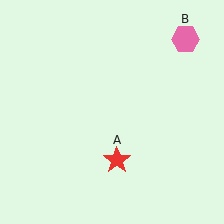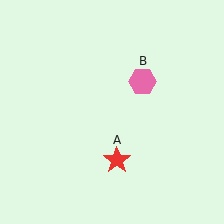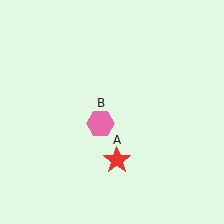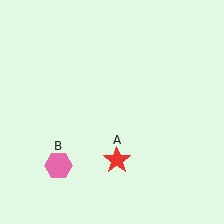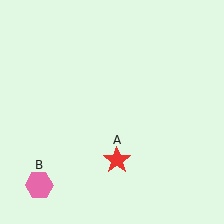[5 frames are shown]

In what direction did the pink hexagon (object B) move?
The pink hexagon (object B) moved down and to the left.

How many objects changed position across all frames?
1 object changed position: pink hexagon (object B).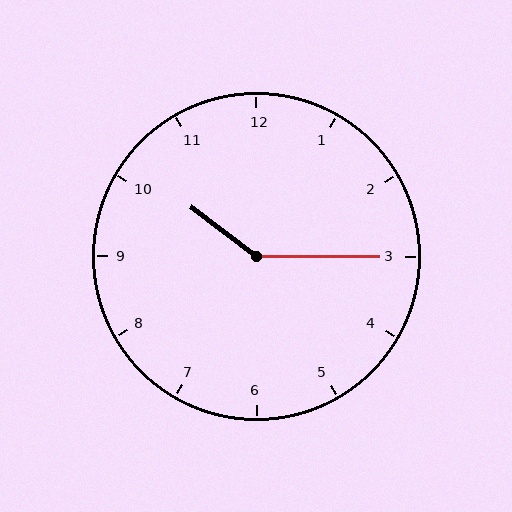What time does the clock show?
10:15.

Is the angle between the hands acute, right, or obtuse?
It is obtuse.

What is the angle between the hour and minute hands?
Approximately 142 degrees.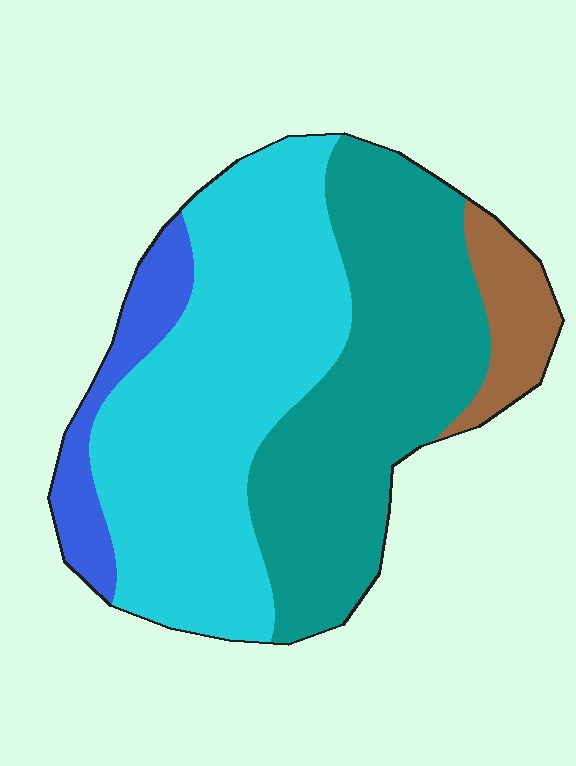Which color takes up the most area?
Cyan, at roughly 45%.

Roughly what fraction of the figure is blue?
Blue covers around 10% of the figure.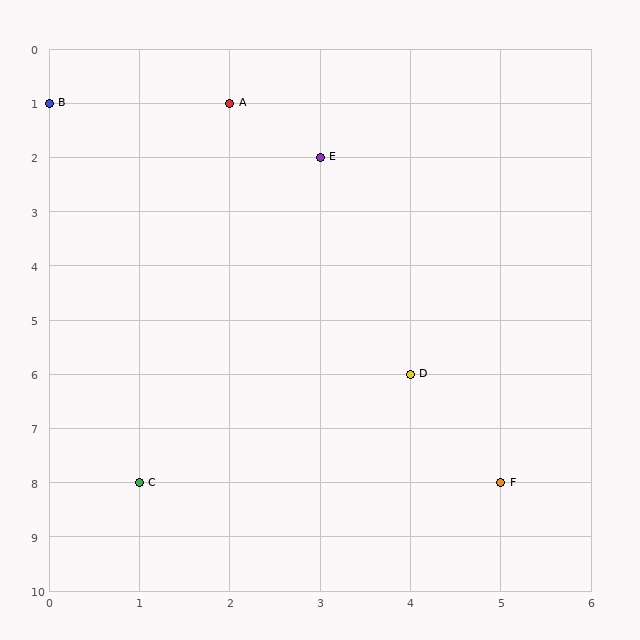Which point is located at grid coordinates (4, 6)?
Point D is at (4, 6).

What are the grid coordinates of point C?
Point C is at grid coordinates (1, 8).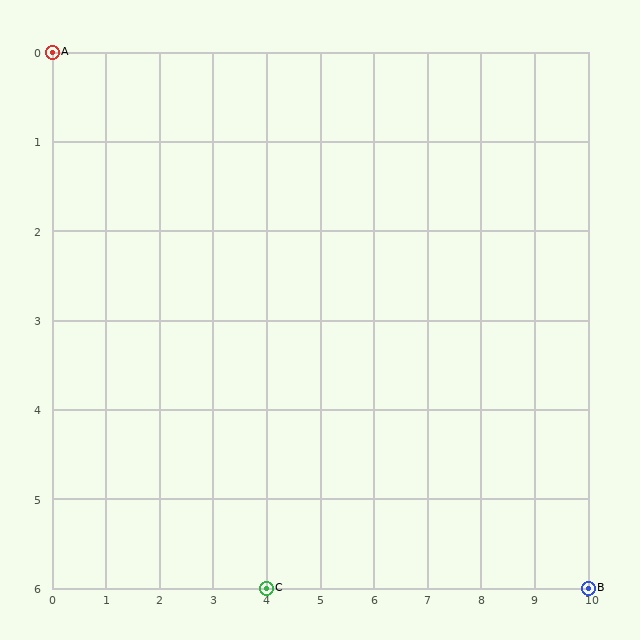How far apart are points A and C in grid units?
Points A and C are 4 columns and 6 rows apart (about 7.2 grid units diagonally).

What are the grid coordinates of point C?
Point C is at grid coordinates (4, 6).